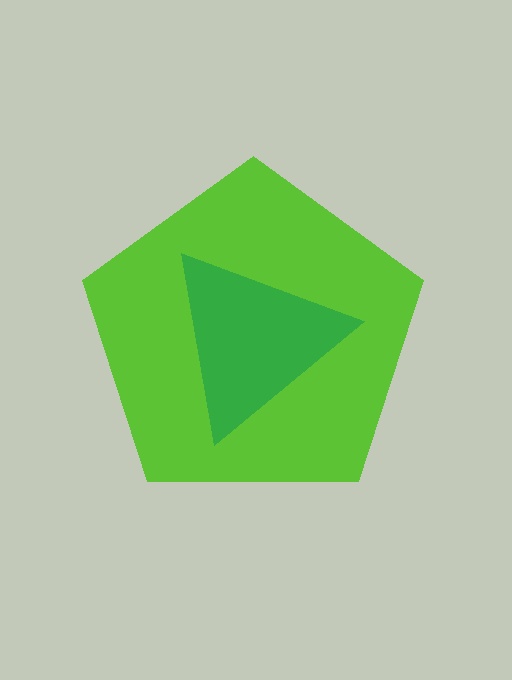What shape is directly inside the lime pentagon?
The green triangle.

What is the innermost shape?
The green triangle.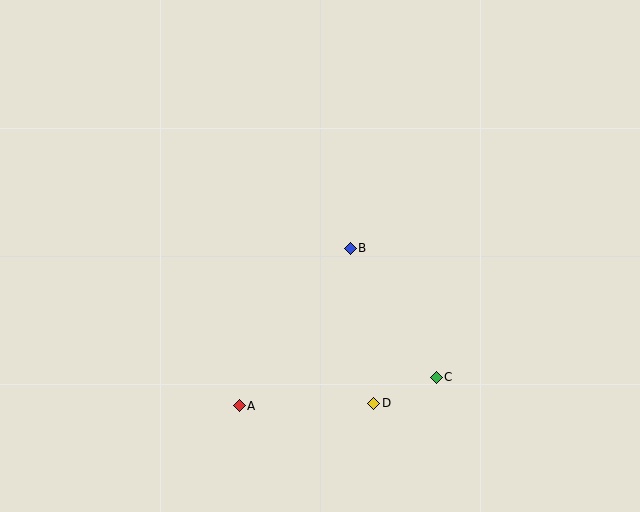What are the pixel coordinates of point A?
Point A is at (239, 406).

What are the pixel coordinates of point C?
Point C is at (436, 377).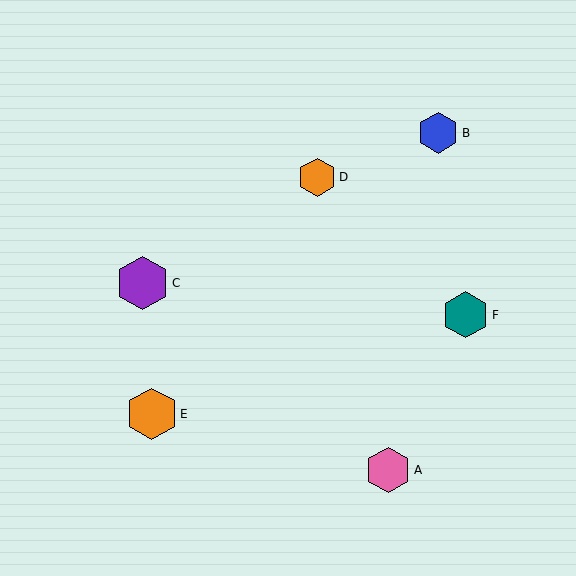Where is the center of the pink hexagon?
The center of the pink hexagon is at (388, 470).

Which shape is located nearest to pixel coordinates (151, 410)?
The orange hexagon (labeled E) at (152, 414) is nearest to that location.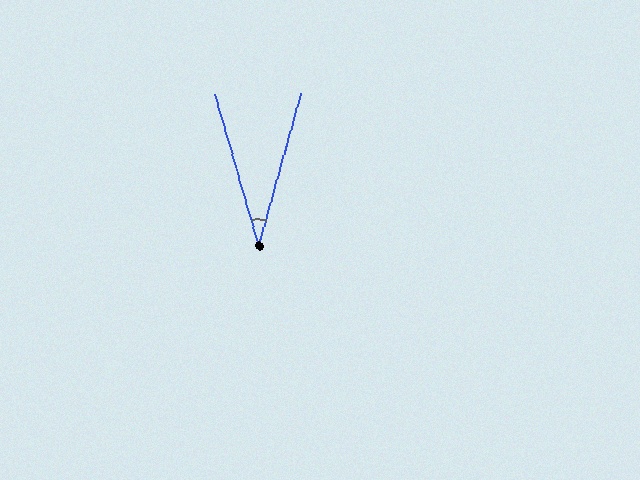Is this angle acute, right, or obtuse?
It is acute.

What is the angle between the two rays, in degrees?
Approximately 32 degrees.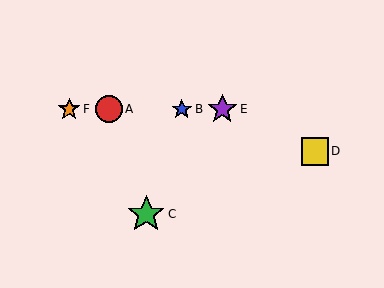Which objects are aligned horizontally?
Objects A, B, E, F are aligned horizontally.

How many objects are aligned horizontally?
4 objects (A, B, E, F) are aligned horizontally.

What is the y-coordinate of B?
Object B is at y≈109.